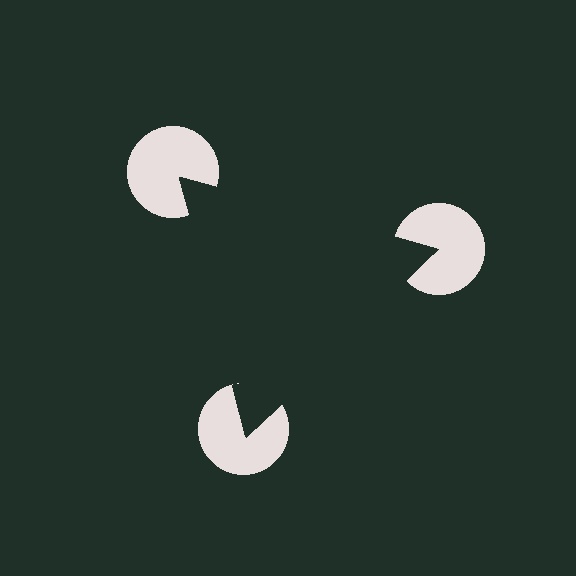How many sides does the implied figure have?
3 sides.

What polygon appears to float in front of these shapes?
An illusory triangle — its edges are inferred from the aligned wedge cuts in the pac-man discs, not physically drawn.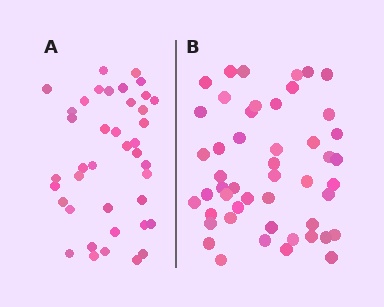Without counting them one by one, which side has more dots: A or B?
Region B (the right region) has more dots.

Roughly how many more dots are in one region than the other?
Region B has roughly 8 or so more dots than region A.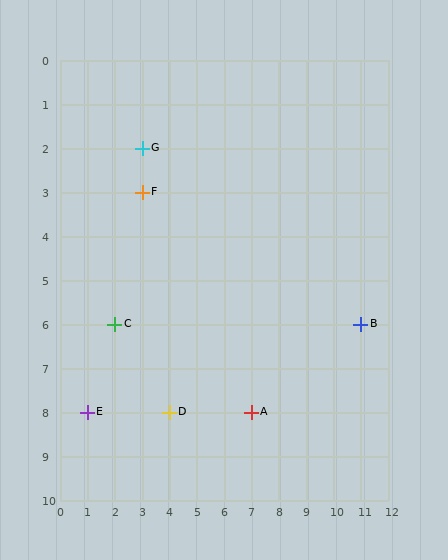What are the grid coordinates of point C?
Point C is at grid coordinates (2, 6).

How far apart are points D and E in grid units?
Points D and E are 3 columns apart.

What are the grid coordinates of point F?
Point F is at grid coordinates (3, 3).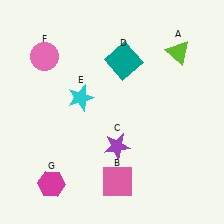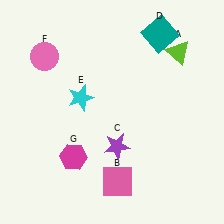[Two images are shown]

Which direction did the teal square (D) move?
The teal square (D) moved right.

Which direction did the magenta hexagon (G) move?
The magenta hexagon (G) moved up.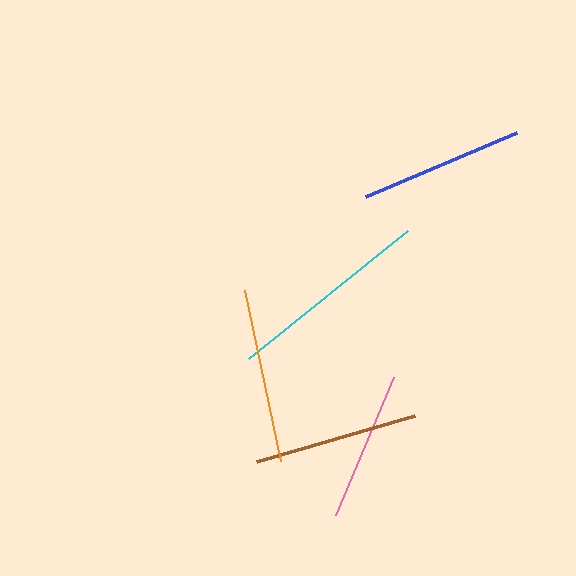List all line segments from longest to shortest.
From longest to shortest: cyan, orange, brown, blue, pink.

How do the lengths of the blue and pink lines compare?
The blue and pink lines are approximately the same length.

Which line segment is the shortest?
The pink line is the shortest at approximately 149 pixels.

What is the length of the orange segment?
The orange segment is approximately 175 pixels long.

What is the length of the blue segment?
The blue segment is approximately 164 pixels long.